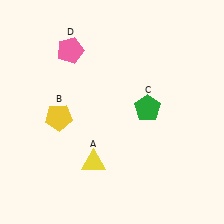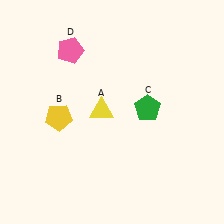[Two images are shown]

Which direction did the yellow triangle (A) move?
The yellow triangle (A) moved up.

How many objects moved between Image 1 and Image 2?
1 object moved between the two images.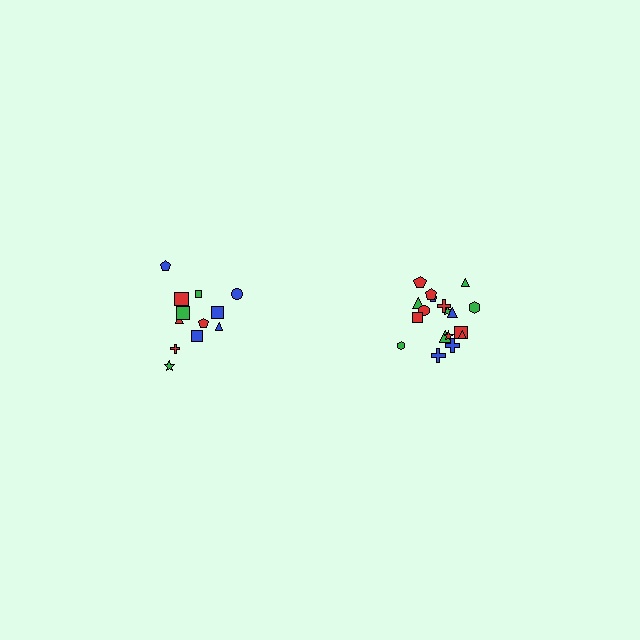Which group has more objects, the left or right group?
The right group.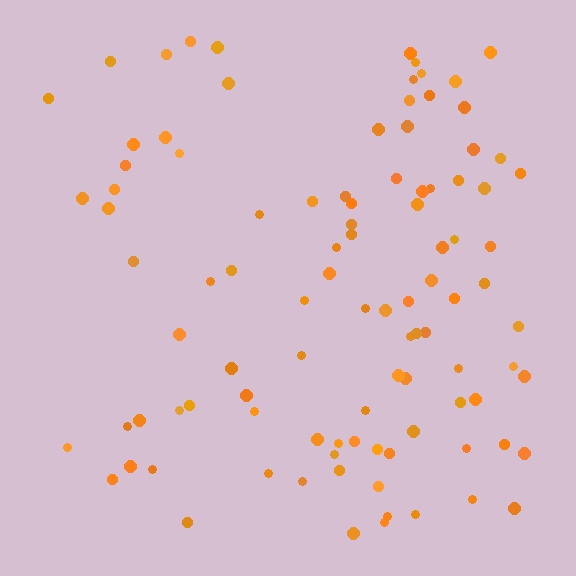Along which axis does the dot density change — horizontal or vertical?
Horizontal.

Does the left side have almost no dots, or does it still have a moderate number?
Still a moderate number, just noticeably fewer than the right.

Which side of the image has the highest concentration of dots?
The right.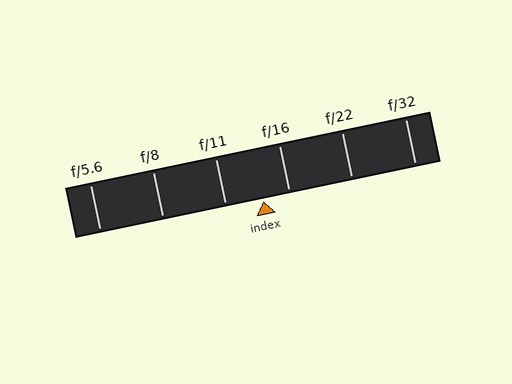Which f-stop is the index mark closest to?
The index mark is closest to f/16.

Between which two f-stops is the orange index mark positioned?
The index mark is between f/11 and f/16.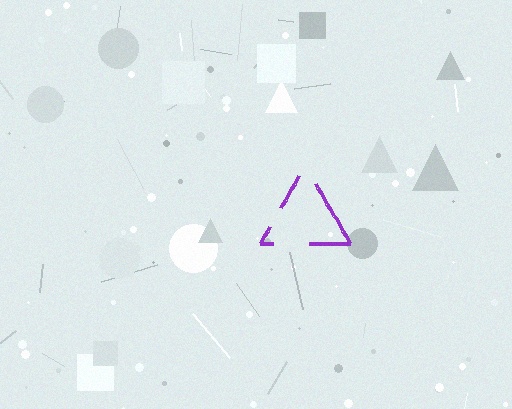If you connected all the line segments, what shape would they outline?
They would outline a triangle.